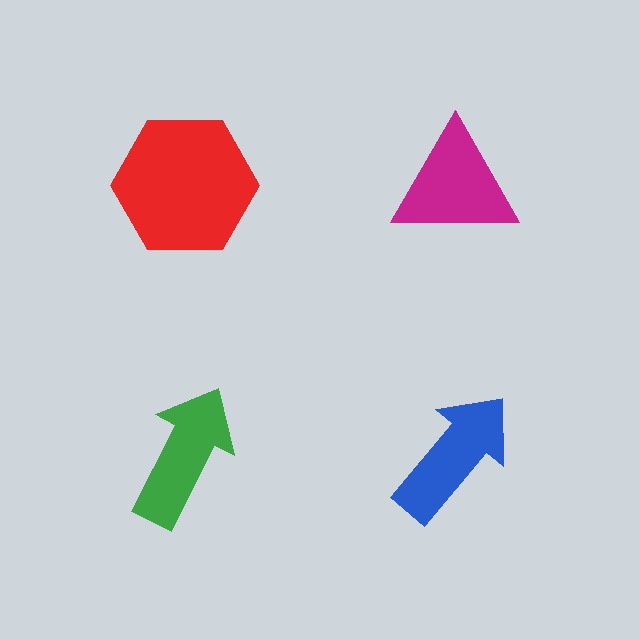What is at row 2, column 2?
A blue arrow.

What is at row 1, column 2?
A magenta triangle.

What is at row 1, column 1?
A red hexagon.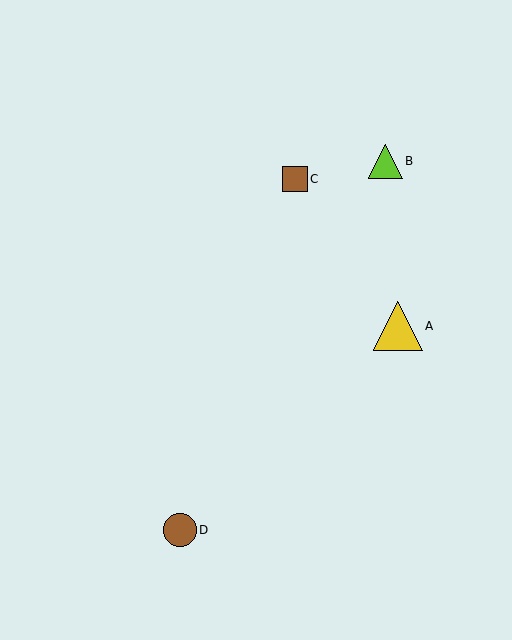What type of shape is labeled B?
Shape B is a lime triangle.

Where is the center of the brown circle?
The center of the brown circle is at (180, 530).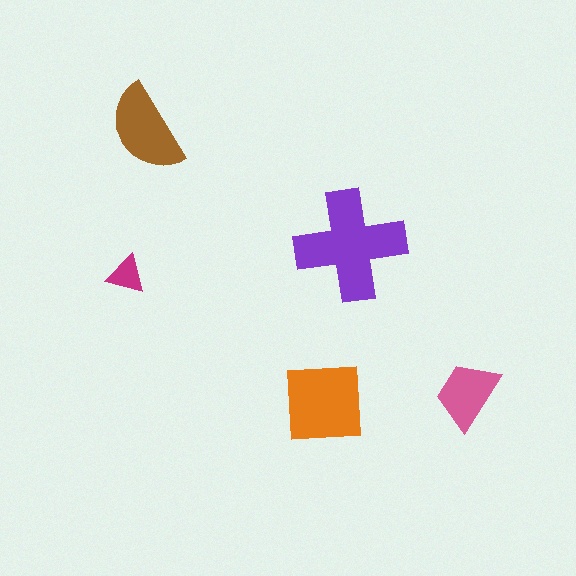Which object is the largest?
The purple cross.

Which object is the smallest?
The magenta triangle.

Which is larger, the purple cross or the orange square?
The purple cross.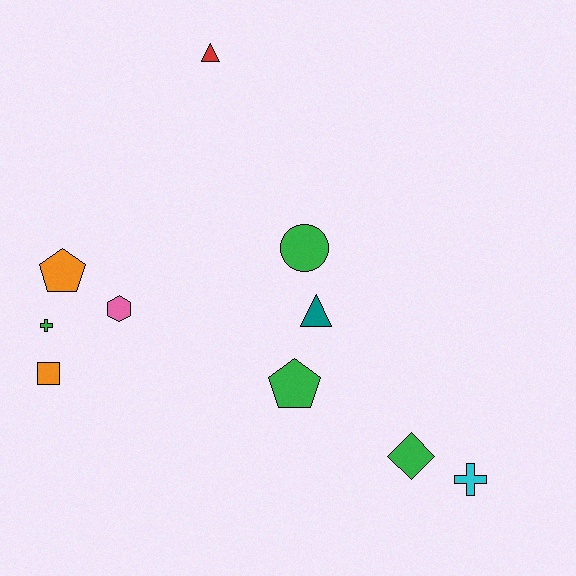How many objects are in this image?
There are 10 objects.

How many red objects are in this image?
There is 1 red object.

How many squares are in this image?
There is 1 square.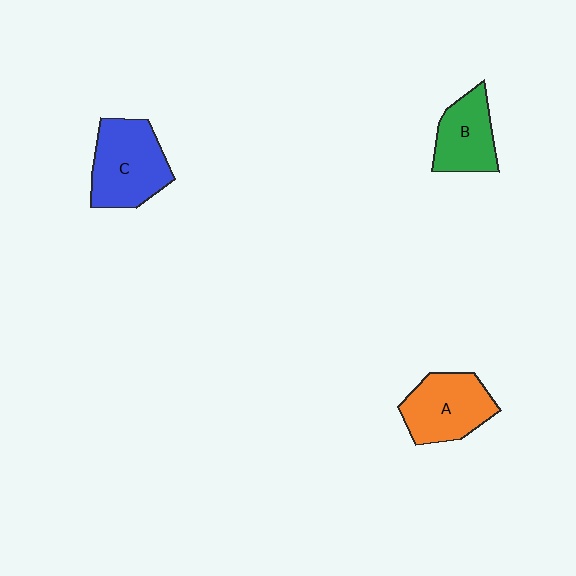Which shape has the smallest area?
Shape B (green).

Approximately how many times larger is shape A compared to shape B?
Approximately 1.2 times.